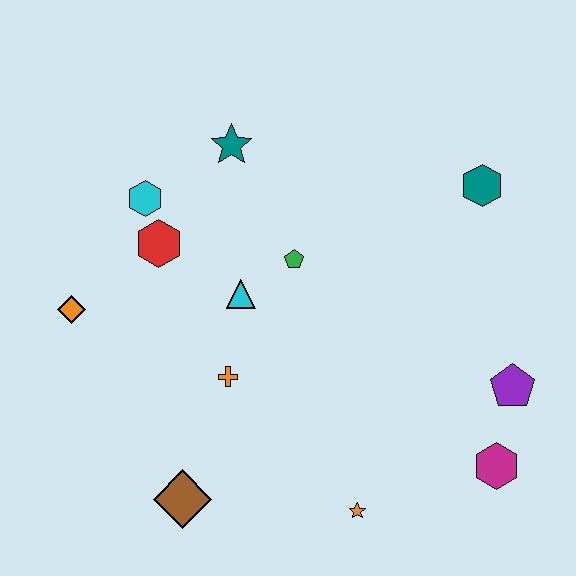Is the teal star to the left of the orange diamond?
No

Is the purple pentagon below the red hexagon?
Yes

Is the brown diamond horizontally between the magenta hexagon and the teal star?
No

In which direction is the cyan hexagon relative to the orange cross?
The cyan hexagon is above the orange cross.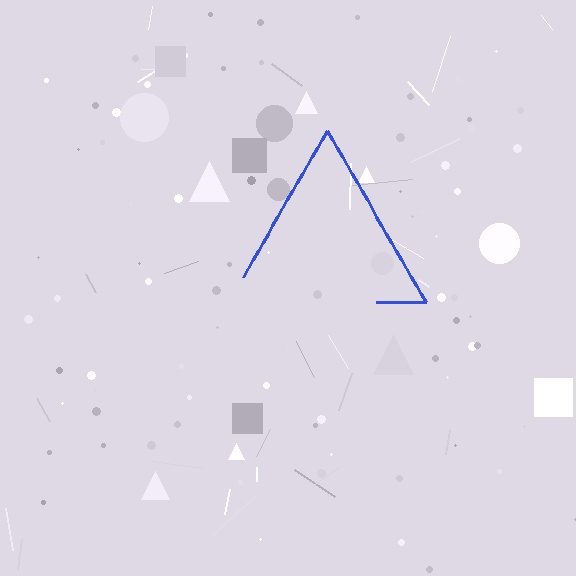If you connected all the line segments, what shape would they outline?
They would outline a triangle.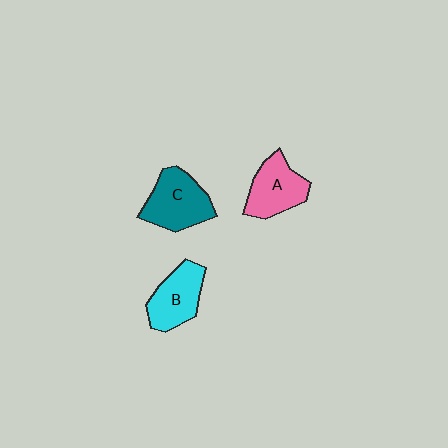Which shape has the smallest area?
Shape B (cyan).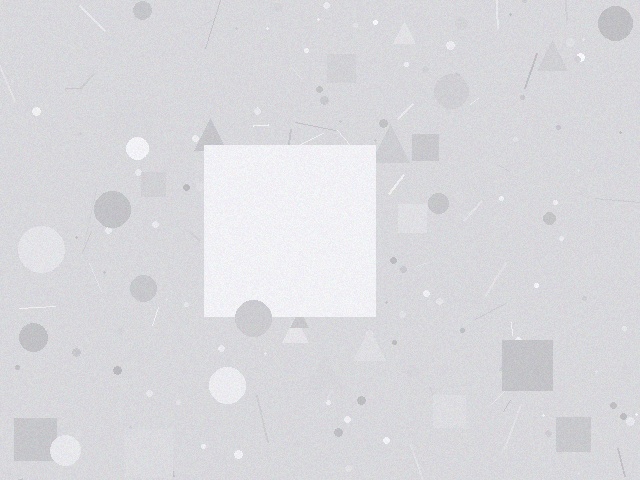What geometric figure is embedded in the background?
A square is embedded in the background.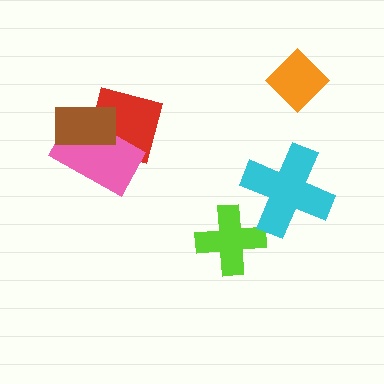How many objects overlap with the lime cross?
0 objects overlap with the lime cross.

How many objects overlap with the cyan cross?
0 objects overlap with the cyan cross.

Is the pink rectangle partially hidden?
Yes, it is partially covered by another shape.